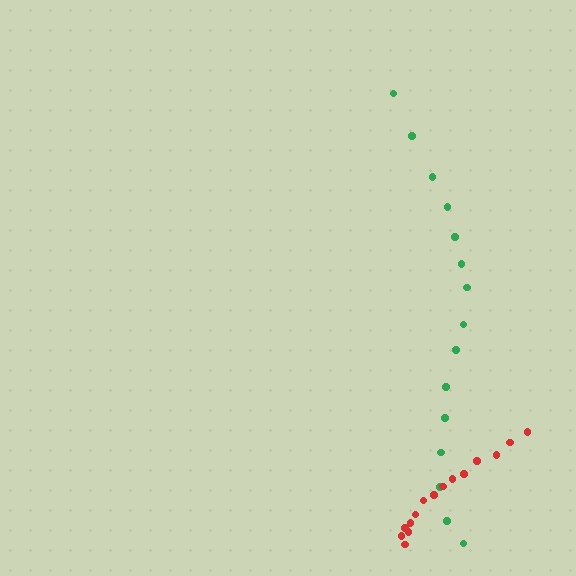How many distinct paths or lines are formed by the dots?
There are 2 distinct paths.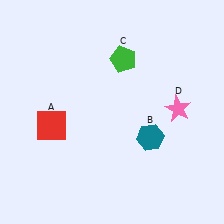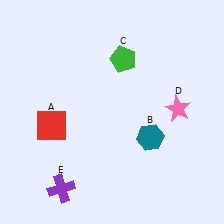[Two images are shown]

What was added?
A purple cross (E) was added in Image 2.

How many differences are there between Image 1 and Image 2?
There is 1 difference between the two images.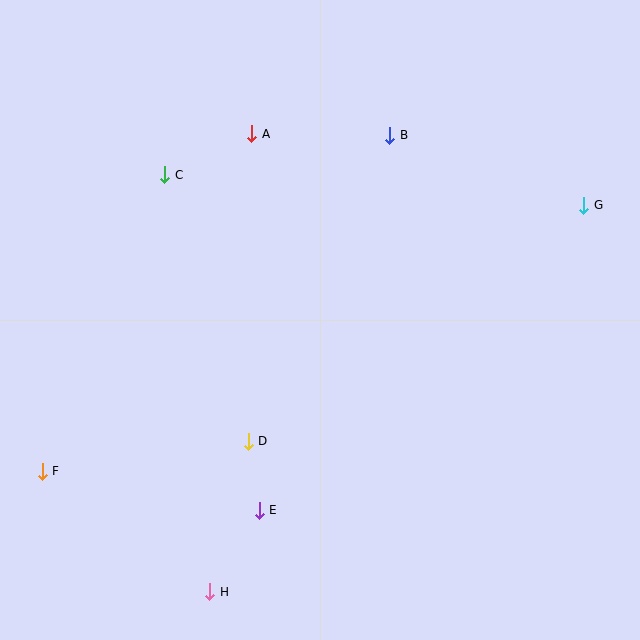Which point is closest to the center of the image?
Point D at (248, 441) is closest to the center.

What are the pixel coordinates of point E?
Point E is at (259, 510).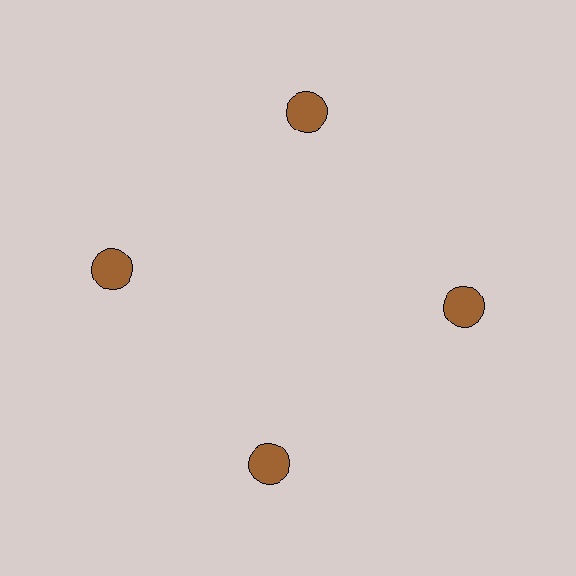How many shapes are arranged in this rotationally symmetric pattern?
There are 4 shapes, arranged in 4 groups of 1.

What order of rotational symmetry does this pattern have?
This pattern has 4-fold rotational symmetry.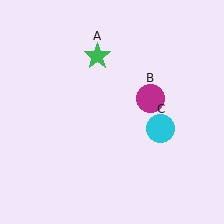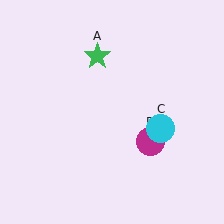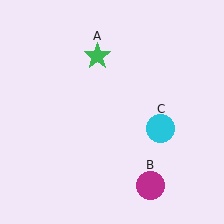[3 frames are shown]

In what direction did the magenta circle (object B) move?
The magenta circle (object B) moved down.